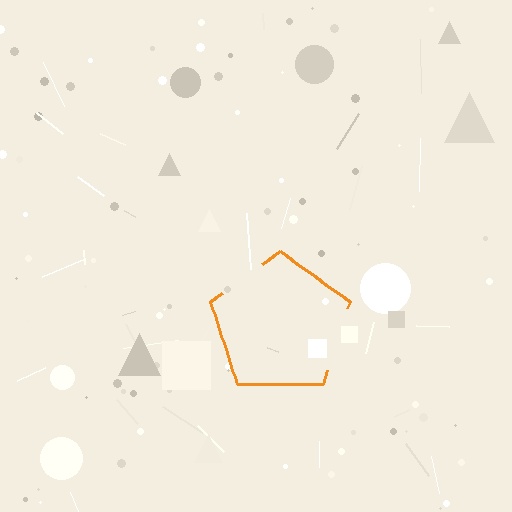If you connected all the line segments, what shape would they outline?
They would outline a pentagon.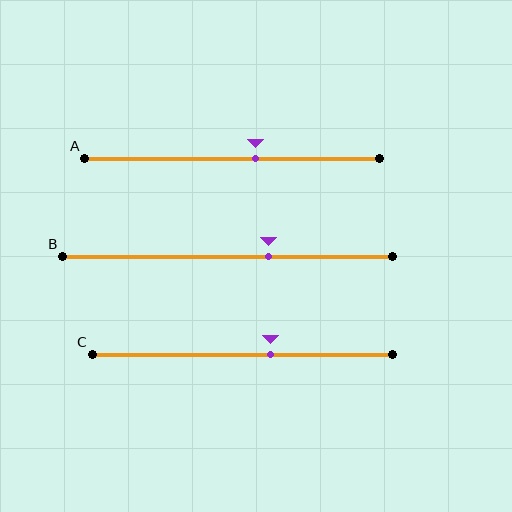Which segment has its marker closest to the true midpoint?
Segment A has its marker closest to the true midpoint.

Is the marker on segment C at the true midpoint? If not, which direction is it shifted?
No, the marker on segment C is shifted to the right by about 9% of the segment length.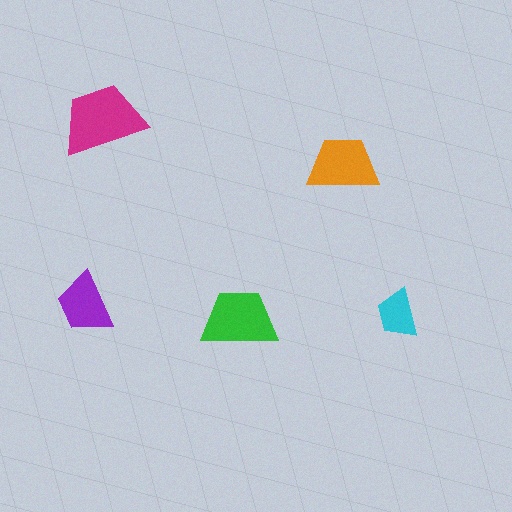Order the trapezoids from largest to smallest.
the magenta one, the green one, the orange one, the purple one, the cyan one.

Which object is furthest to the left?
The purple trapezoid is leftmost.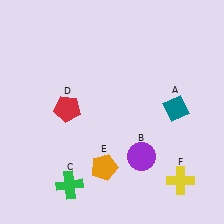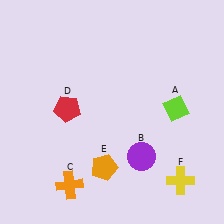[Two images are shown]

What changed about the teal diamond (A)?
In Image 1, A is teal. In Image 2, it changed to lime.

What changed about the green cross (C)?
In Image 1, C is green. In Image 2, it changed to orange.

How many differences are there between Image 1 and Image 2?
There are 2 differences between the two images.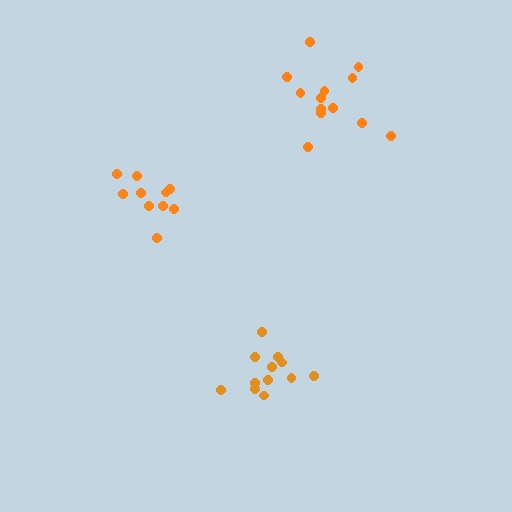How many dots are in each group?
Group 1: 13 dots, Group 2: 10 dots, Group 3: 12 dots (35 total).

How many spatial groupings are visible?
There are 3 spatial groupings.